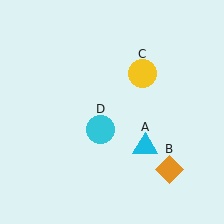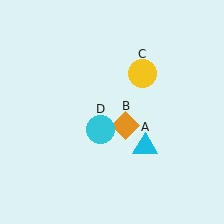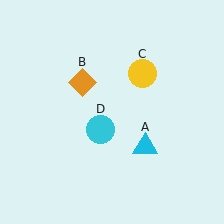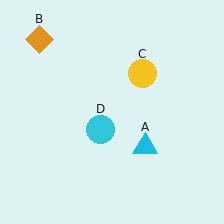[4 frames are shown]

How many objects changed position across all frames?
1 object changed position: orange diamond (object B).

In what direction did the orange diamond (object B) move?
The orange diamond (object B) moved up and to the left.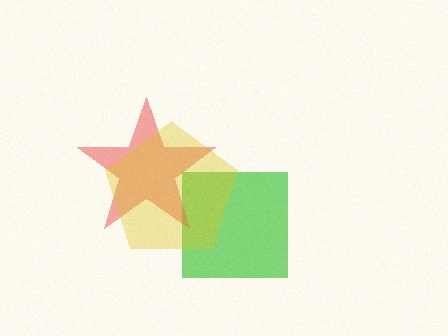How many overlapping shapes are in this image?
There are 3 overlapping shapes in the image.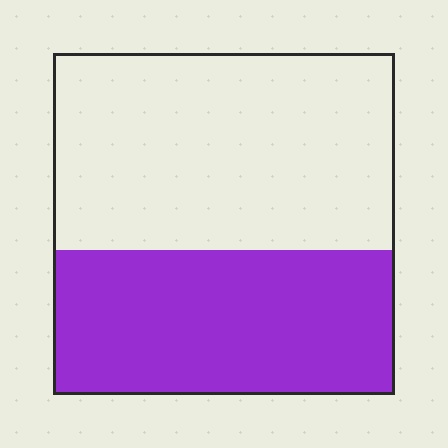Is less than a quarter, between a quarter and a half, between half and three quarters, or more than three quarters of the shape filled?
Between a quarter and a half.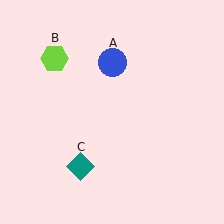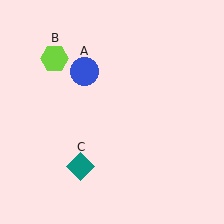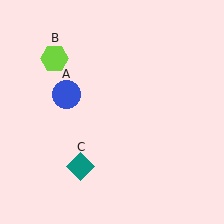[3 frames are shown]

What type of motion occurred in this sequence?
The blue circle (object A) rotated counterclockwise around the center of the scene.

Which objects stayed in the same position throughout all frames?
Lime hexagon (object B) and teal diamond (object C) remained stationary.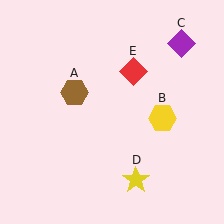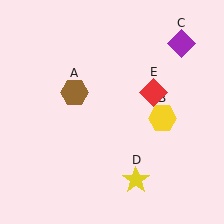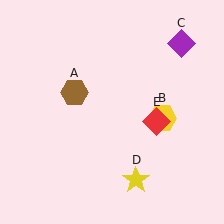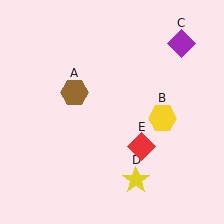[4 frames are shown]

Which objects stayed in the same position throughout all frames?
Brown hexagon (object A) and yellow hexagon (object B) and purple diamond (object C) and yellow star (object D) remained stationary.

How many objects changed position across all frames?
1 object changed position: red diamond (object E).